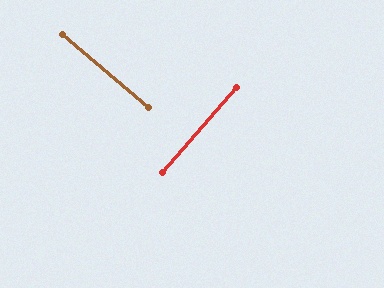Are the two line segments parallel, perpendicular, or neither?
Perpendicular — they meet at approximately 89°.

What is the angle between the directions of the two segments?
Approximately 89 degrees.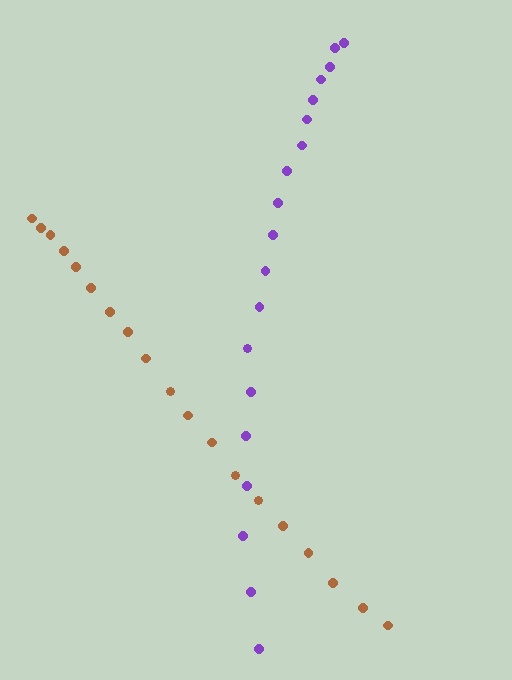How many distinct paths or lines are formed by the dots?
There are 2 distinct paths.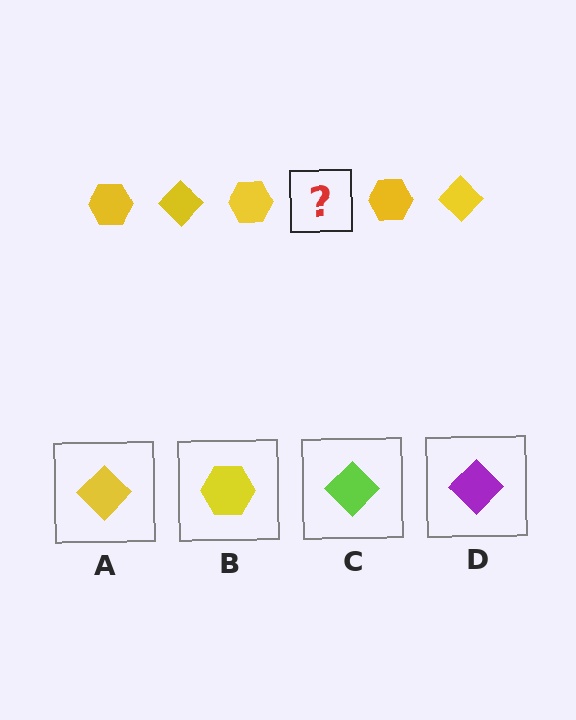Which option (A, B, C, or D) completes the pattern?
A.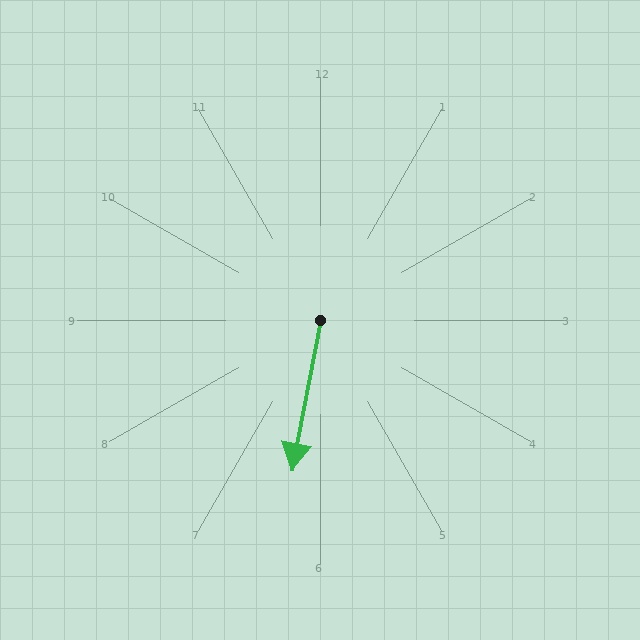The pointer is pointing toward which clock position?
Roughly 6 o'clock.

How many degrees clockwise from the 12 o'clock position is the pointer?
Approximately 191 degrees.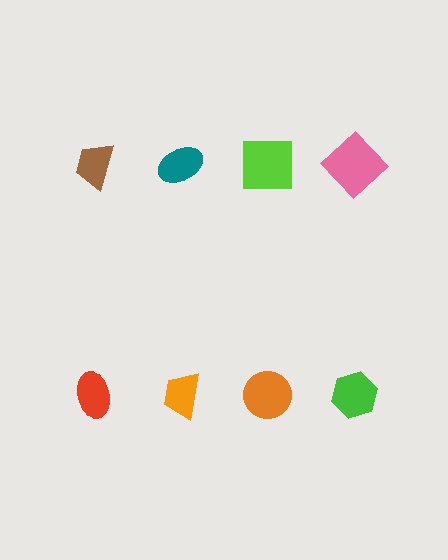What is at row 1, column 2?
A teal ellipse.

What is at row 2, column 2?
An orange trapezoid.